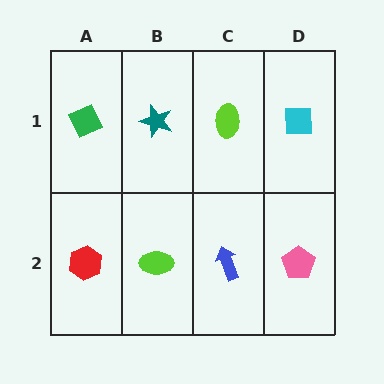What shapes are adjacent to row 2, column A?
A green diamond (row 1, column A), a lime ellipse (row 2, column B).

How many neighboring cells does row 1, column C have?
3.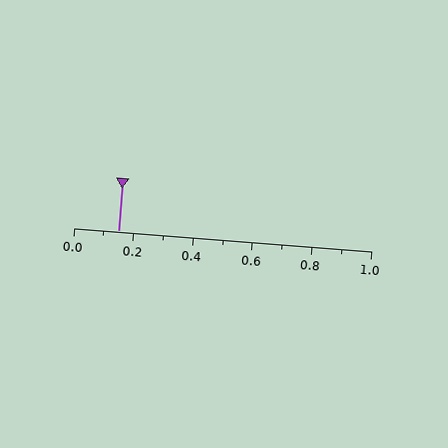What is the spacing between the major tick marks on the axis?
The major ticks are spaced 0.2 apart.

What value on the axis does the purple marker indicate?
The marker indicates approximately 0.15.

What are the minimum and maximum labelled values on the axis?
The axis runs from 0.0 to 1.0.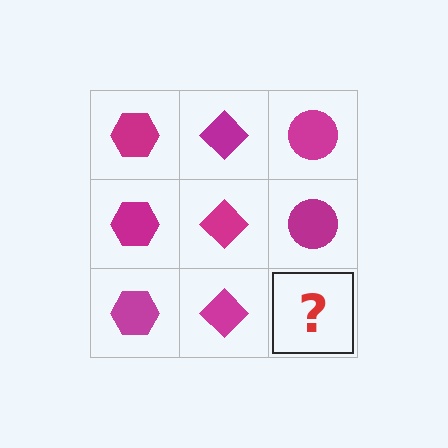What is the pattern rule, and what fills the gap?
The rule is that each column has a consistent shape. The gap should be filled with a magenta circle.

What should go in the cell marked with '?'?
The missing cell should contain a magenta circle.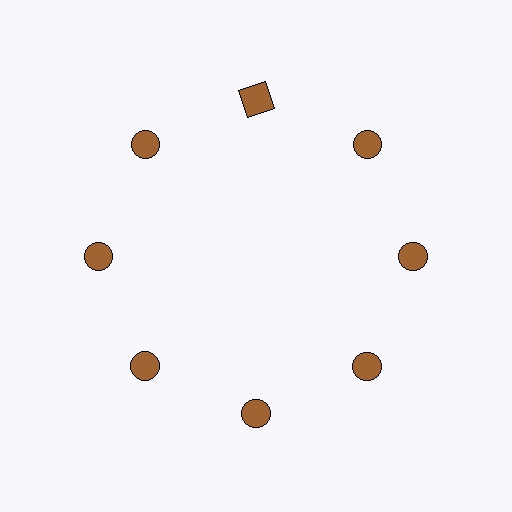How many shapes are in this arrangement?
There are 8 shapes arranged in a ring pattern.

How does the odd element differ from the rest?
It has a different shape: square instead of circle.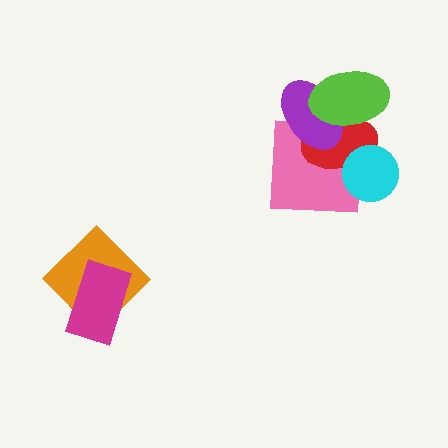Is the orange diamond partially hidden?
Yes, it is partially covered by another shape.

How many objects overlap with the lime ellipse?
3 objects overlap with the lime ellipse.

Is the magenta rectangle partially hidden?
No, no other shape covers it.